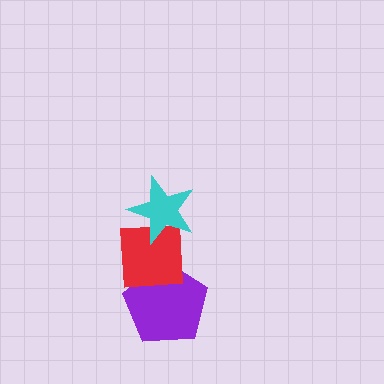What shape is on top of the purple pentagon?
The red square is on top of the purple pentagon.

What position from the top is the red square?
The red square is 2nd from the top.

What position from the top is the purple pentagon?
The purple pentagon is 3rd from the top.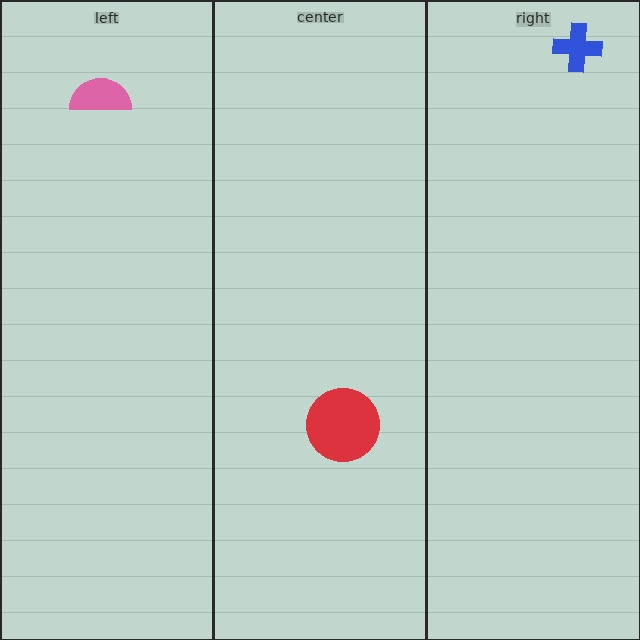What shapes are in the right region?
The blue cross.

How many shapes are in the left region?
1.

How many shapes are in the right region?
1.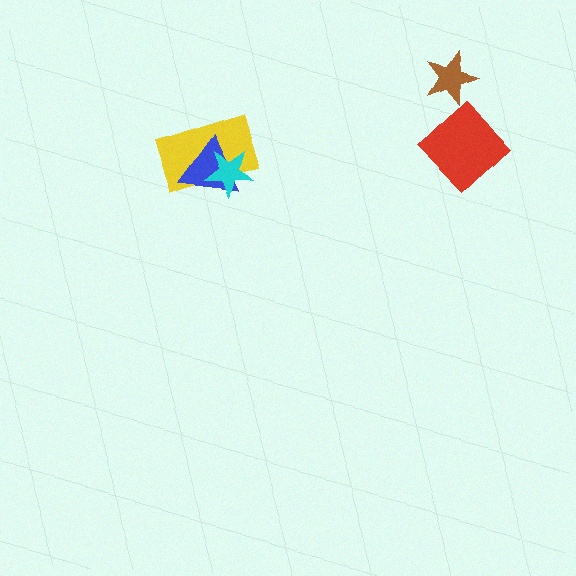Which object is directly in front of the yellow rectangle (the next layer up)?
The blue triangle is directly in front of the yellow rectangle.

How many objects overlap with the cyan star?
2 objects overlap with the cyan star.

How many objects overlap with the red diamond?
0 objects overlap with the red diamond.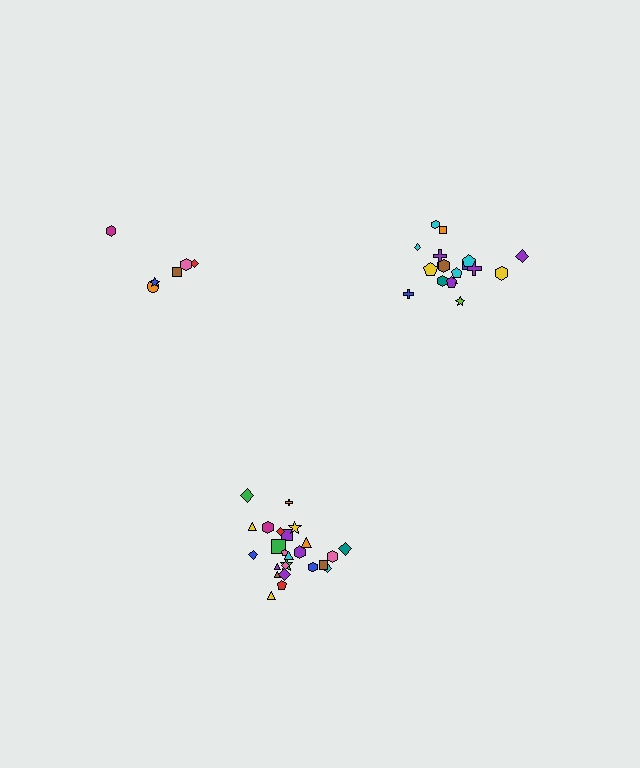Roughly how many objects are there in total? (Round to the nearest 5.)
Roughly 50 objects in total.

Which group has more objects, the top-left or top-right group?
The top-right group.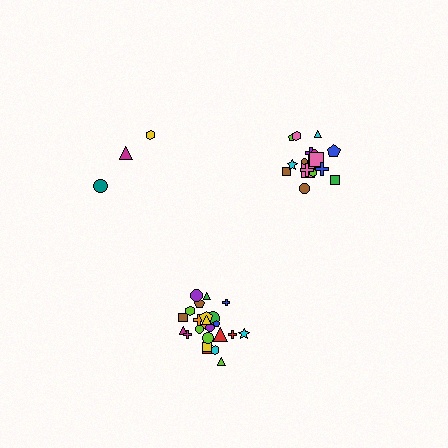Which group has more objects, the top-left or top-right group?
The top-right group.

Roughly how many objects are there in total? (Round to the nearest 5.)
Roughly 45 objects in total.